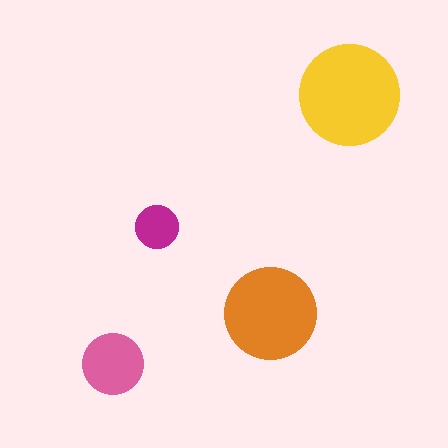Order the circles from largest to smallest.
the yellow one, the orange one, the pink one, the magenta one.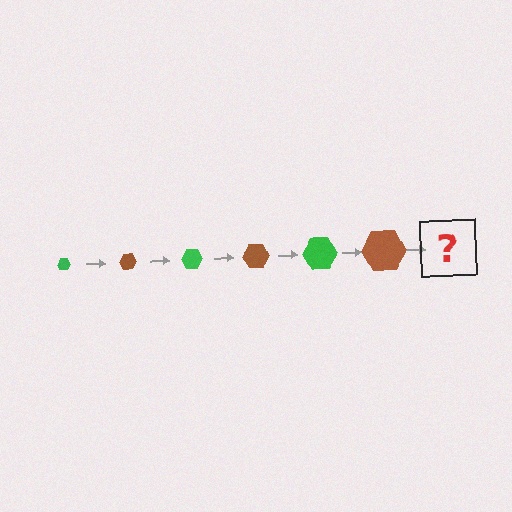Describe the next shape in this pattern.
It should be a green hexagon, larger than the previous one.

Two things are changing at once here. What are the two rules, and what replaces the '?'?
The two rules are that the hexagon grows larger each step and the color cycles through green and brown. The '?' should be a green hexagon, larger than the previous one.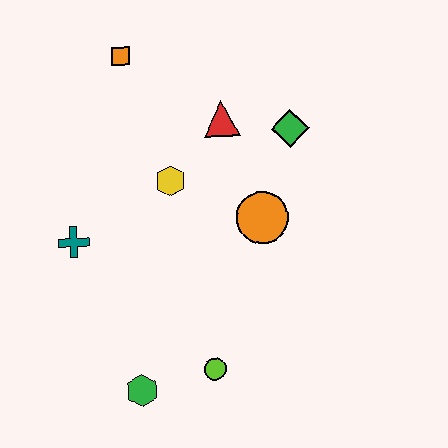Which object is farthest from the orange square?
The green hexagon is farthest from the orange square.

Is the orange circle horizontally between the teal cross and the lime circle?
No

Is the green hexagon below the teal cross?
Yes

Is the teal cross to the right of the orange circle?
No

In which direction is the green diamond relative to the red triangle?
The green diamond is to the right of the red triangle.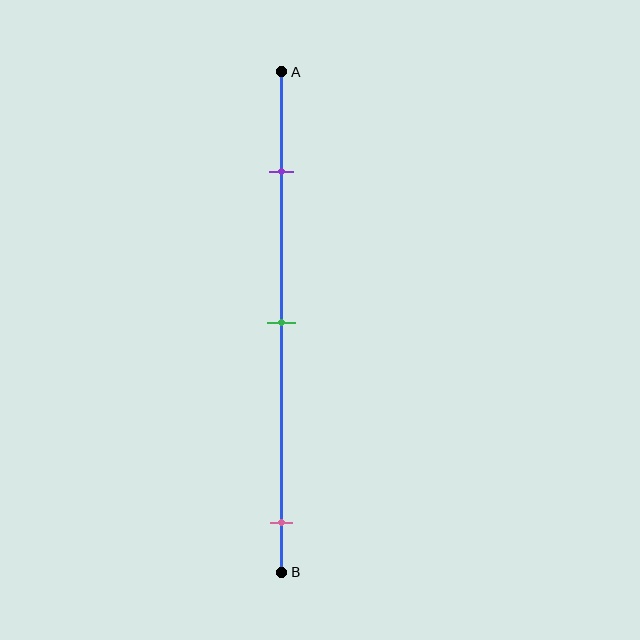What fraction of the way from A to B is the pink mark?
The pink mark is approximately 90% (0.9) of the way from A to B.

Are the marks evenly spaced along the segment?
No, the marks are not evenly spaced.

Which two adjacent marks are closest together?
The purple and green marks are the closest adjacent pair.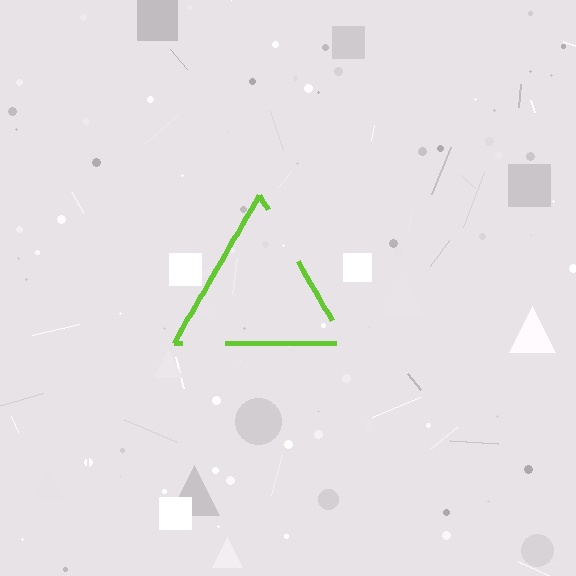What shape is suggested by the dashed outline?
The dashed outline suggests a triangle.